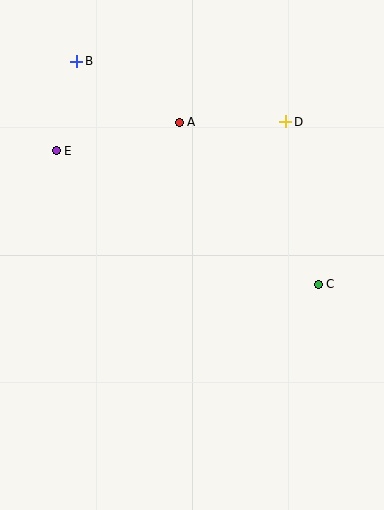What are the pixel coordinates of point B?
Point B is at (77, 61).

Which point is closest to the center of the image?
Point C at (318, 284) is closest to the center.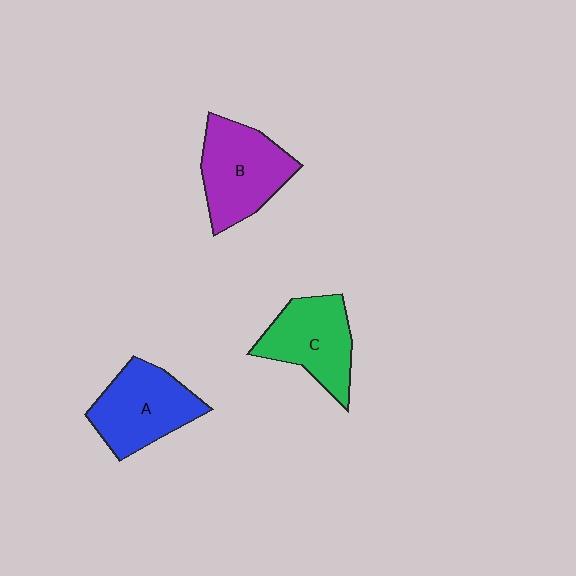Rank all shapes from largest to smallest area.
From largest to smallest: B (purple), A (blue), C (green).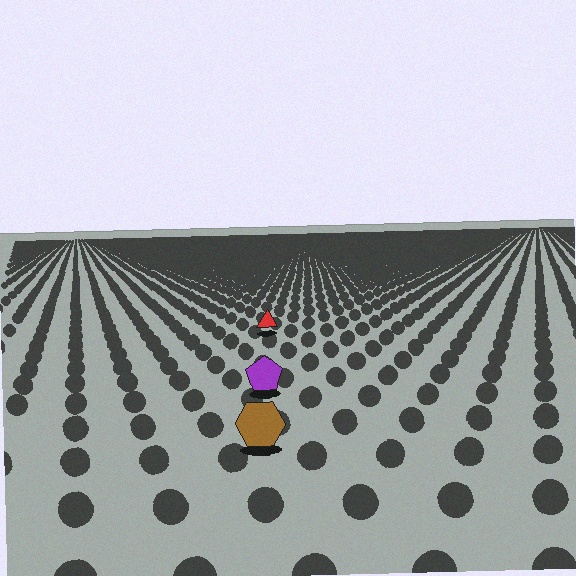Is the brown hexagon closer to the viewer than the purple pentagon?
Yes. The brown hexagon is closer — you can tell from the texture gradient: the ground texture is coarser near it.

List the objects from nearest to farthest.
From nearest to farthest: the brown hexagon, the purple pentagon, the red triangle.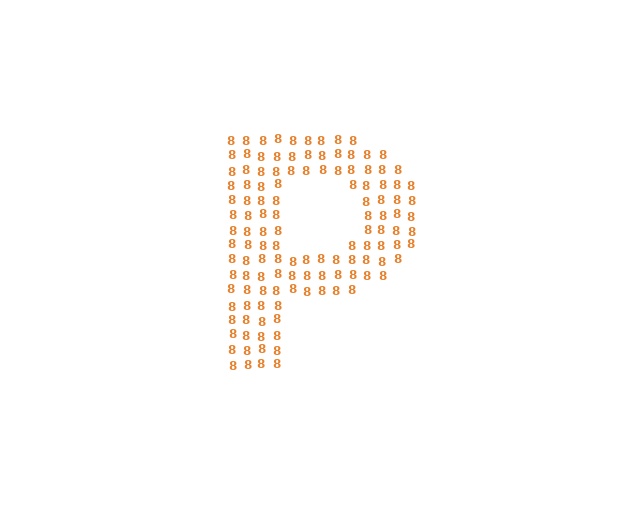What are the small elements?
The small elements are digit 8's.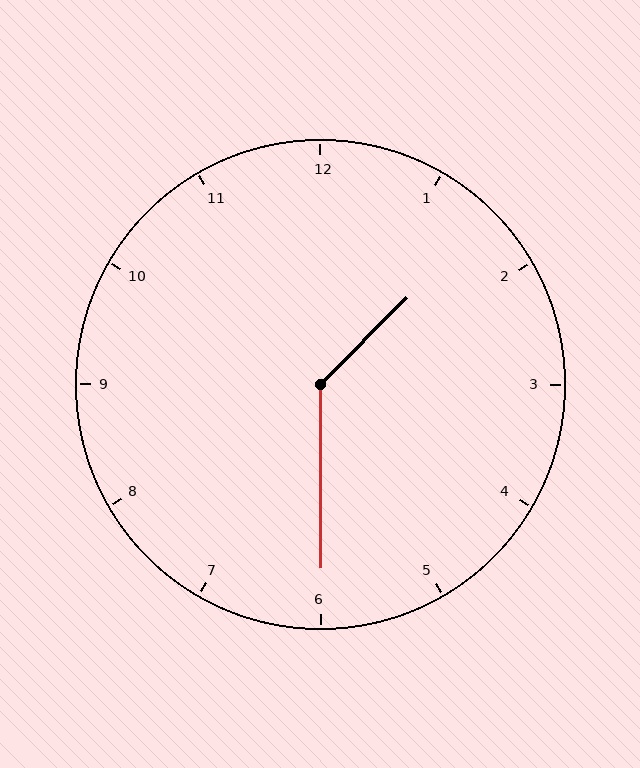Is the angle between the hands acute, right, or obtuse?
It is obtuse.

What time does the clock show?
1:30.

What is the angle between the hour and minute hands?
Approximately 135 degrees.